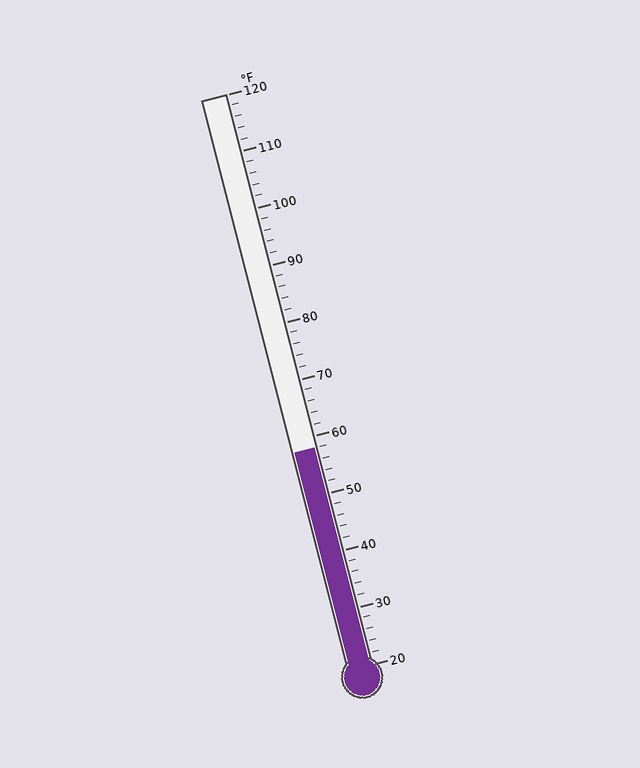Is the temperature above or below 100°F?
The temperature is below 100°F.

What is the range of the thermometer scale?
The thermometer scale ranges from 20°F to 120°F.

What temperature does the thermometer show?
The thermometer shows approximately 58°F.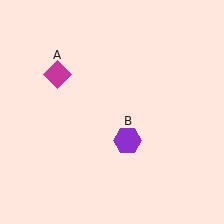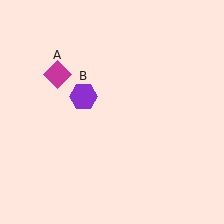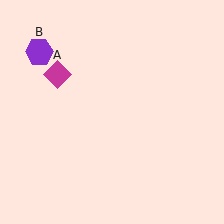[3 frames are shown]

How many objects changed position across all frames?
1 object changed position: purple hexagon (object B).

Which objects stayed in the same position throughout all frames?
Magenta diamond (object A) remained stationary.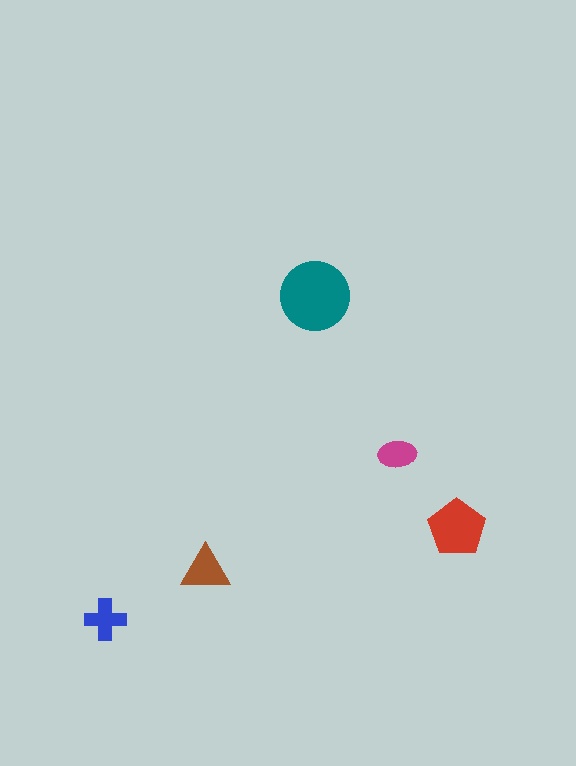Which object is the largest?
The teal circle.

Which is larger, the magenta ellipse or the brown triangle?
The brown triangle.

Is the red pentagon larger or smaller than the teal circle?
Smaller.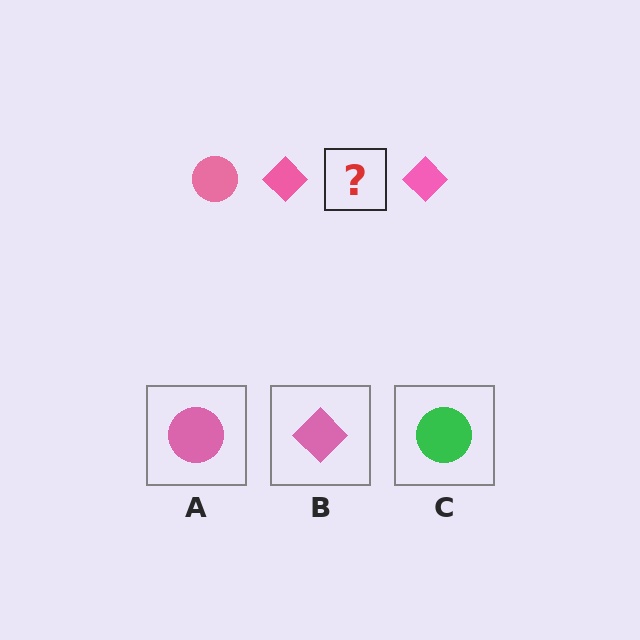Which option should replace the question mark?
Option A.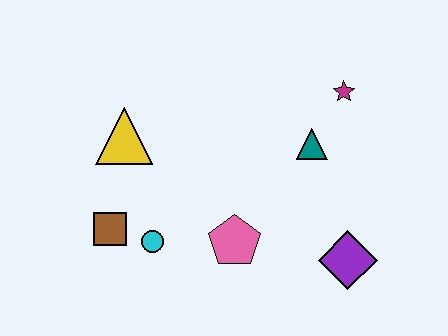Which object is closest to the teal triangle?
The magenta star is closest to the teal triangle.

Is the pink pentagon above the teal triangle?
No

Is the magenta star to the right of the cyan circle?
Yes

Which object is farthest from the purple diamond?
The yellow triangle is farthest from the purple diamond.